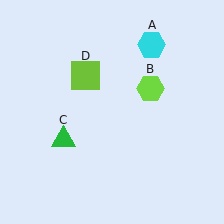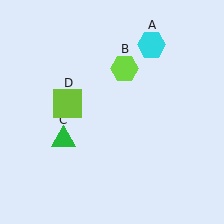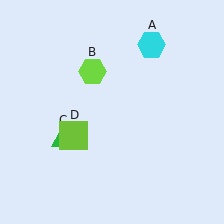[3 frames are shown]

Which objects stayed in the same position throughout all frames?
Cyan hexagon (object A) and green triangle (object C) remained stationary.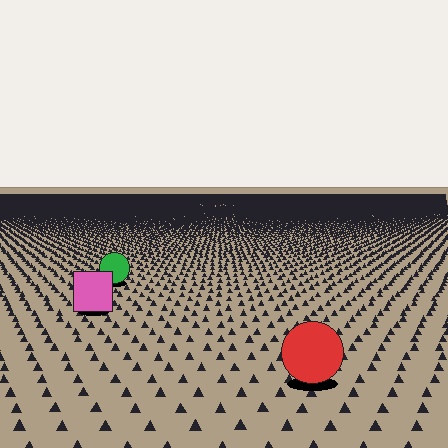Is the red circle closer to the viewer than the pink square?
Yes. The red circle is closer — you can tell from the texture gradient: the ground texture is coarser near it.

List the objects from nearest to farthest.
From nearest to farthest: the red circle, the pink square, the green circle.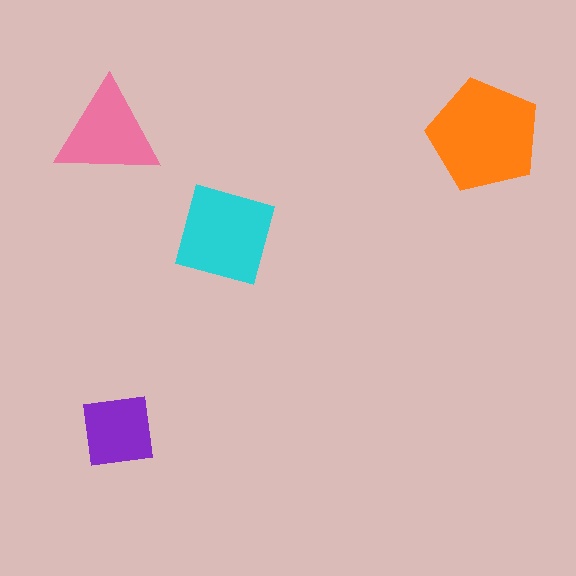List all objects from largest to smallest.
The orange pentagon, the cyan diamond, the pink triangle, the purple square.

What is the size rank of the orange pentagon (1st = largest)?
1st.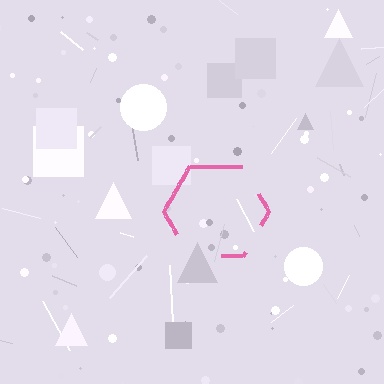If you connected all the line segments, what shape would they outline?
They would outline a hexagon.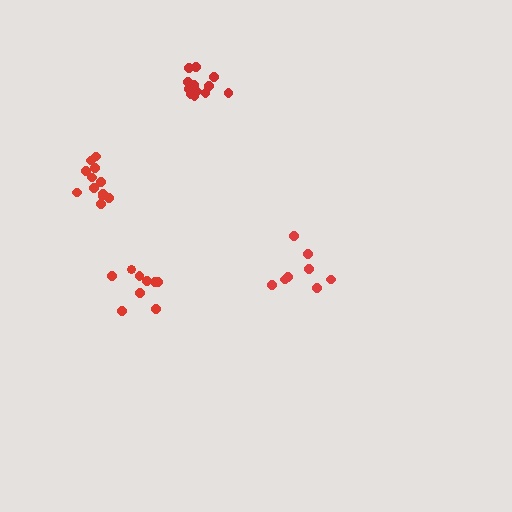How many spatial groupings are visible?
There are 4 spatial groupings.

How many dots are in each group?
Group 1: 8 dots, Group 2: 12 dots, Group 3: 9 dots, Group 4: 12 dots (41 total).